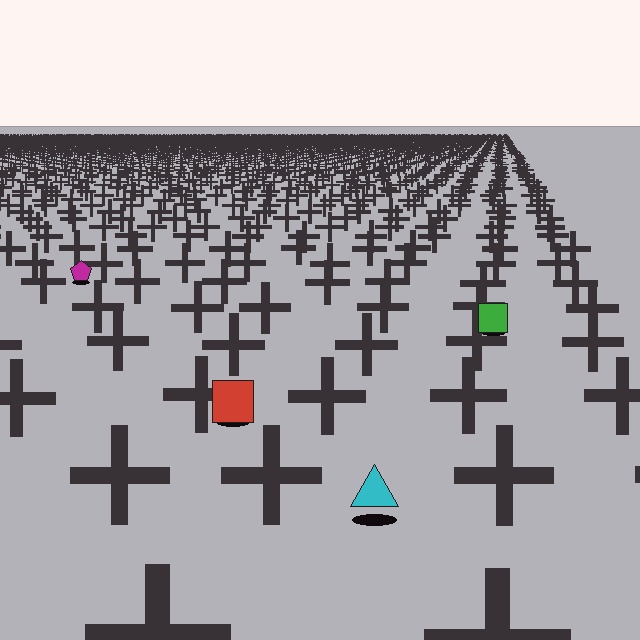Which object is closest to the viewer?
The cyan triangle is closest. The texture marks near it are larger and more spread out.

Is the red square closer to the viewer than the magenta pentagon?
Yes. The red square is closer — you can tell from the texture gradient: the ground texture is coarser near it.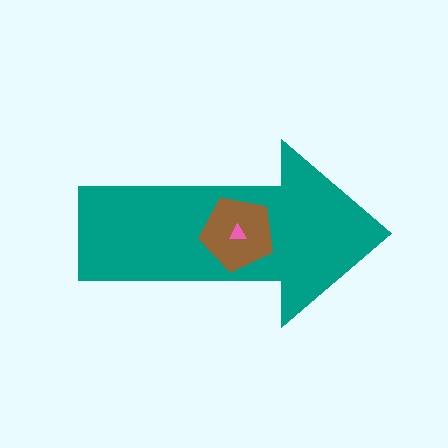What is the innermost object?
The pink triangle.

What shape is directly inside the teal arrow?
The brown pentagon.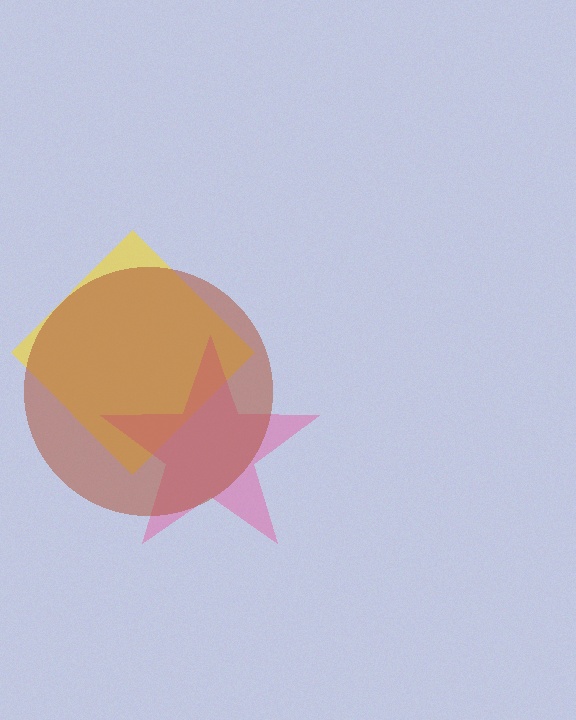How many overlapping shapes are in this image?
There are 3 overlapping shapes in the image.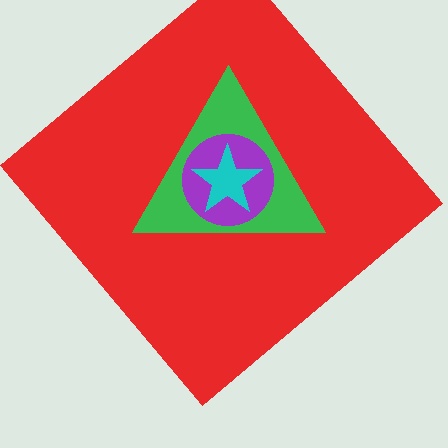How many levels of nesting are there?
4.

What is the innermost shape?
The cyan star.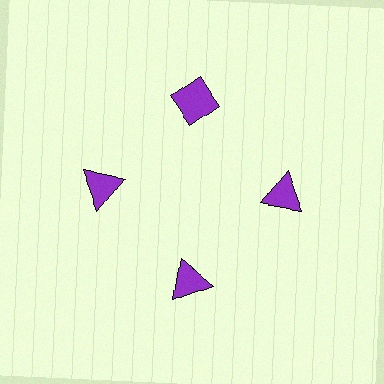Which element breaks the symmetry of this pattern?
The purple diamond at roughly the 12 o'clock position breaks the symmetry. All other shapes are purple triangles.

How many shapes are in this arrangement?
There are 4 shapes arranged in a ring pattern.